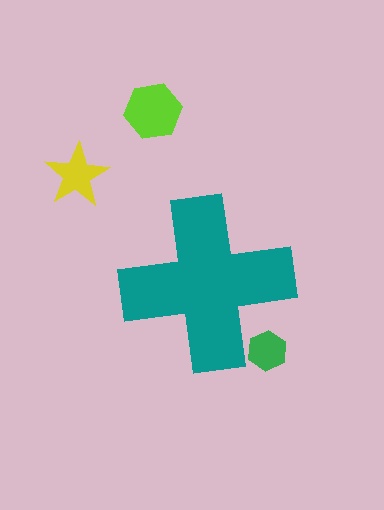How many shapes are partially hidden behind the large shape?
1 shape is partially hidden.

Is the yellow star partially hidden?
No, the yellow star is fully visible.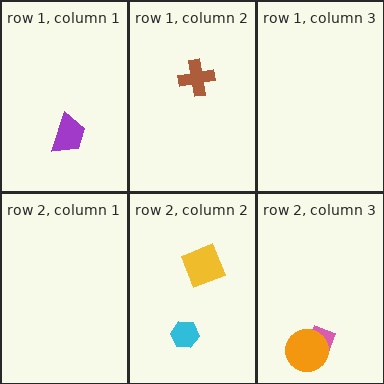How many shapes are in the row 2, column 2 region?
2.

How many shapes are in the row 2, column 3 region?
2.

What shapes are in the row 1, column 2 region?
The brown cross.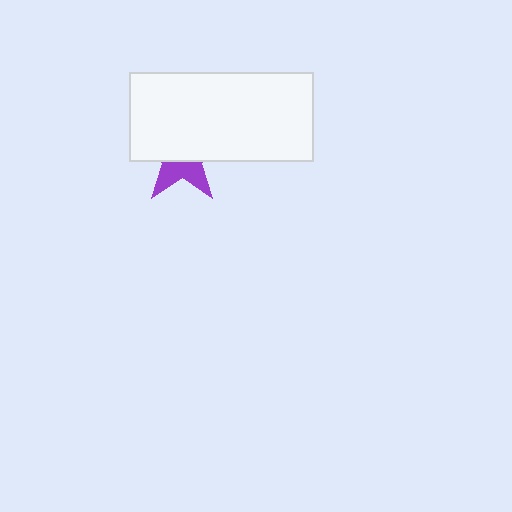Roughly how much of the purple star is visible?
A small part of it is visible (roughly 39%).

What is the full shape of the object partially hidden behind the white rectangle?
The partially hidden object is a purple star.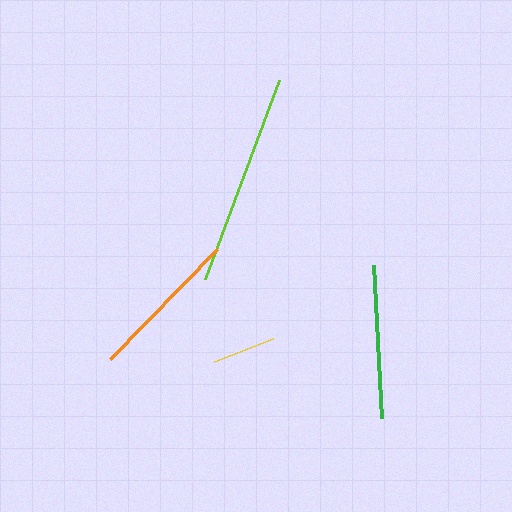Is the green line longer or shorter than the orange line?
The green line is longer than the orange line.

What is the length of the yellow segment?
The yellow segment is approximately 63 pixels long.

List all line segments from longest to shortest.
From longest to shortest: lime, green, orange, yellow.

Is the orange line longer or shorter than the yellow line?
The orange line is longer than the yellow line.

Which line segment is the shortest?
The yellow line is the shortest at approximately 63 pixels.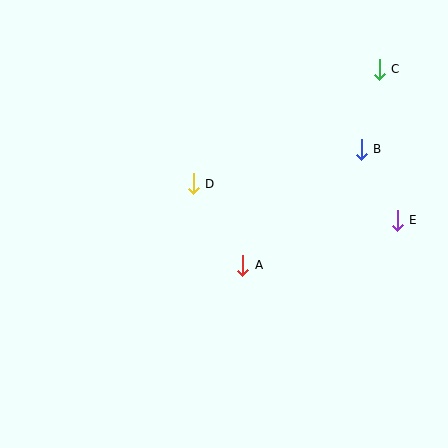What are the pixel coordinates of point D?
Point D is at (193, 184).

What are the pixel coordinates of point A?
Point A is at (243, 265).